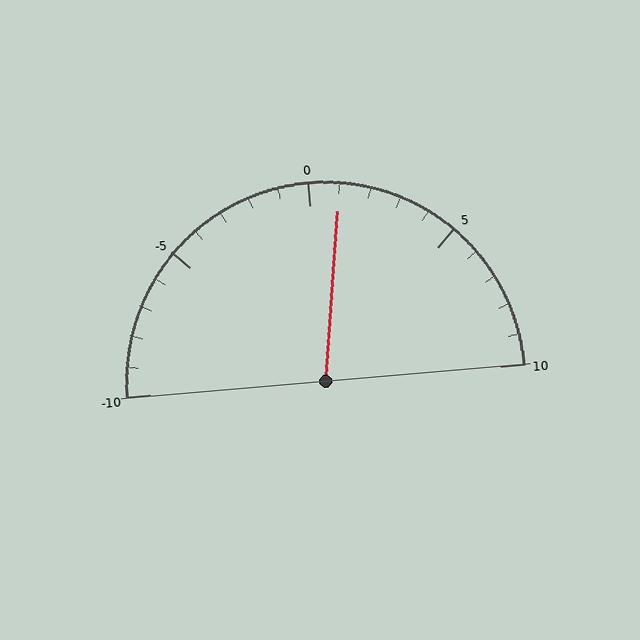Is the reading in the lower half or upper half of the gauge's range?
The reading is in the upper half of the range (-10 to 10).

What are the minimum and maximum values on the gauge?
The gauge ranges from -10 to 10.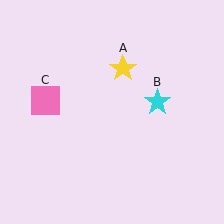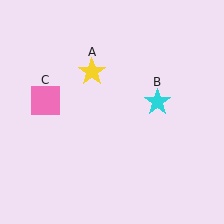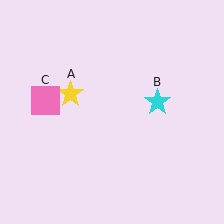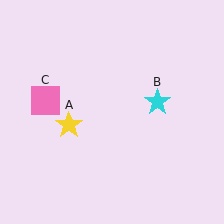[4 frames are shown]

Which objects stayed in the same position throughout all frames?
Cyan star (object B) and pink square (object C) remained stationary.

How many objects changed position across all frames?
1 object changed position: yellow star (object A).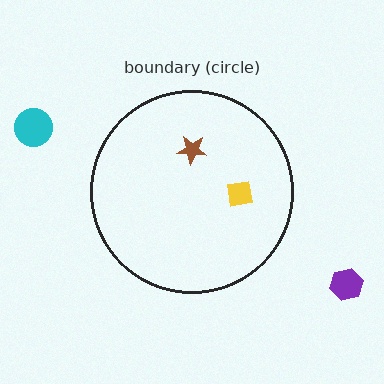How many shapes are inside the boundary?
2 inside, 2 outside.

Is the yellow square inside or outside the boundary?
Inside.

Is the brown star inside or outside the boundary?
Inside.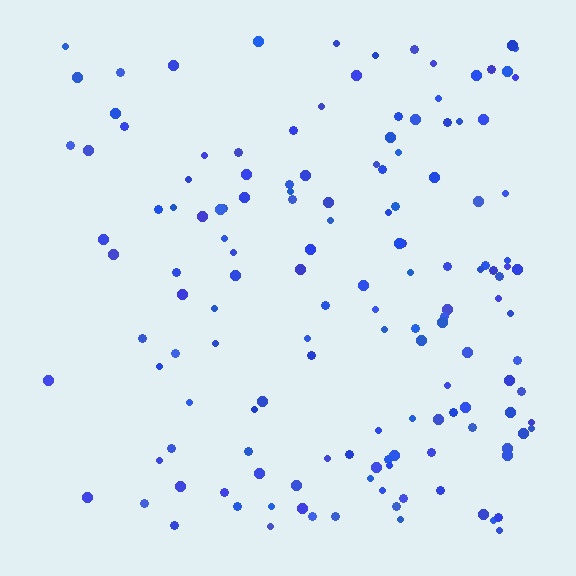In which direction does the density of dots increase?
From left to right, with the right side densest.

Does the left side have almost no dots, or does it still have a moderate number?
Still a moderate number, just noticeably fewer than the right.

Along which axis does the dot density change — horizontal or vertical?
Horizontal.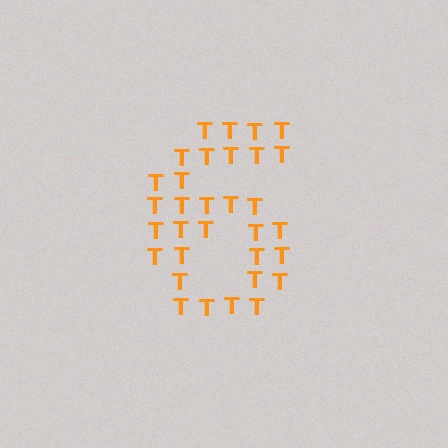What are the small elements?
The small elements are letter T's.